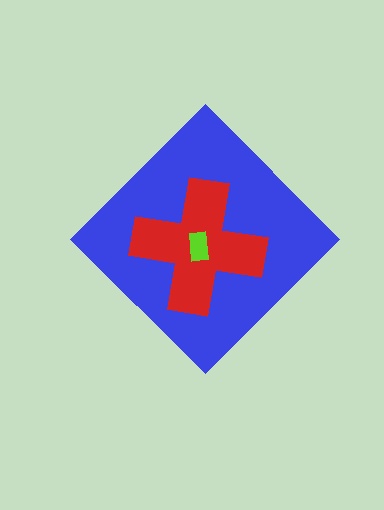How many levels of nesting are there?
3.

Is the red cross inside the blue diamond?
Yes.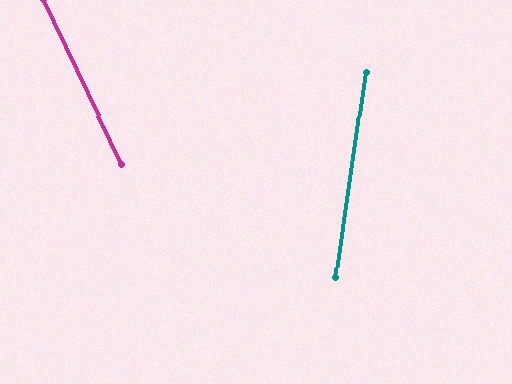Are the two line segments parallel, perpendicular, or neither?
Neither parallel nor perpendicular — they differ by about 34°.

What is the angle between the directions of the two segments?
Approximately 34 degrees.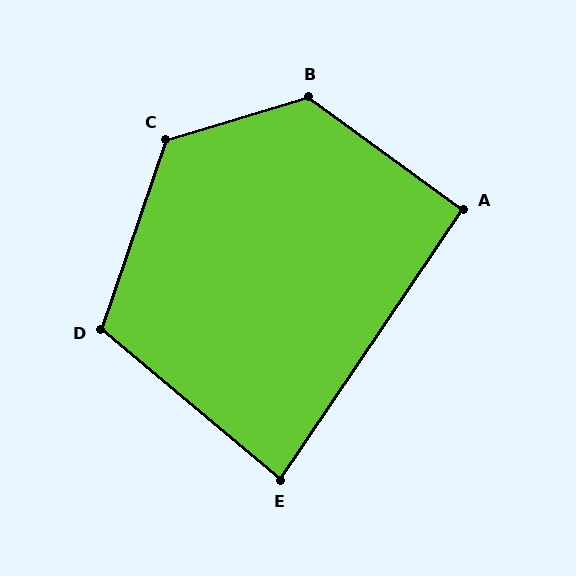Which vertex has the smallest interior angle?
E, at approximately 84 degrees.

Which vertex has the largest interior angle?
B, at approximately 127 degrees.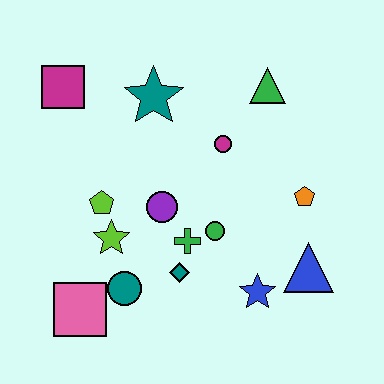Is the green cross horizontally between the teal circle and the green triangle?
Yes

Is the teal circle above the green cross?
No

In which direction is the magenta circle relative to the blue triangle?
The magenta circle is above the blue triangle.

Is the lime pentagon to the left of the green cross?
Yes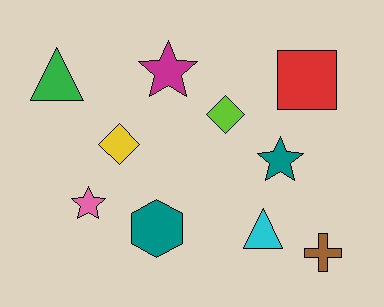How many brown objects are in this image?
There is 1 brown object.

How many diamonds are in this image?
There are 2 diamonds.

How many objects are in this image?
There are 10 objects.